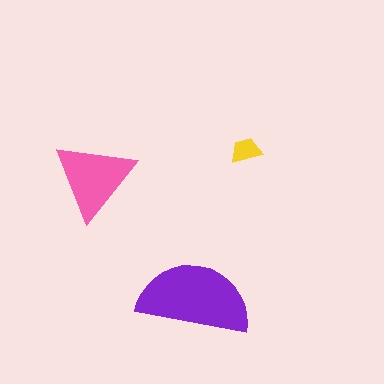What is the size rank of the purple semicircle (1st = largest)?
1st.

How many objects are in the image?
There are 3 objects in the image.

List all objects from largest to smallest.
The purple semicircle, the pink triangle, the yellow trapezoid.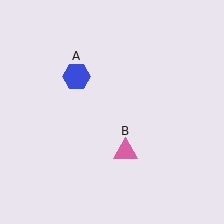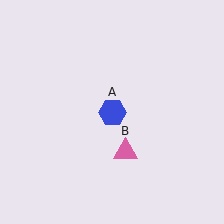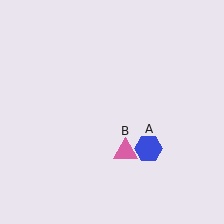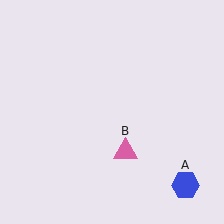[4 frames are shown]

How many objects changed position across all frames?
1 object changed position: blue hexagon (object A).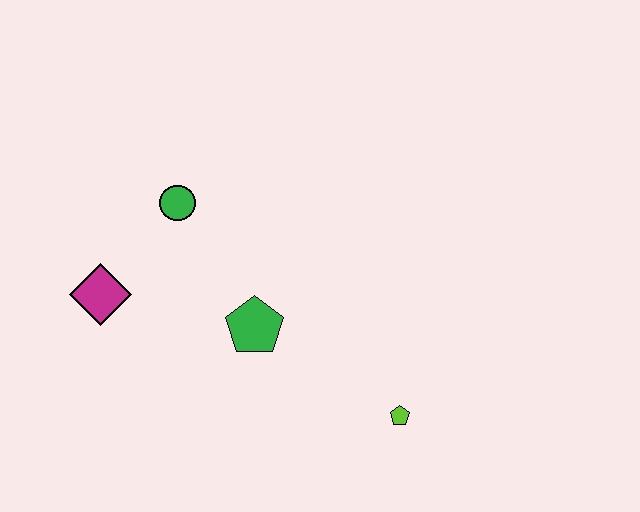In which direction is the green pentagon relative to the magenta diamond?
The green pentagon is to the right of the magenta diamond.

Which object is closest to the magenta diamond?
The green circle is closest to the magenta diamond.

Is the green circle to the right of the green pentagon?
No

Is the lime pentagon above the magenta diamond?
No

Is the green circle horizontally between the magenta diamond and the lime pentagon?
Yes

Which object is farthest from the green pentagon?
The lime pentagon is farthest from the green pentagon.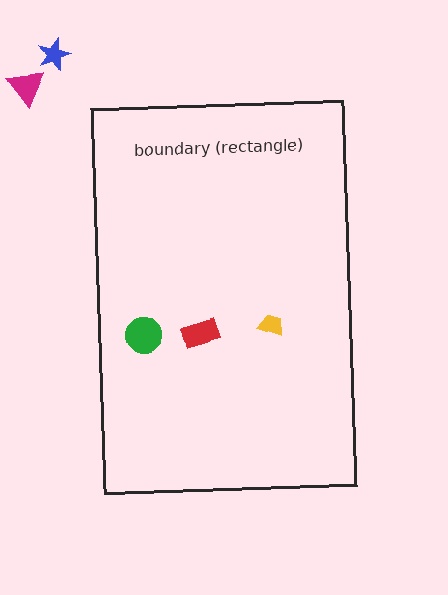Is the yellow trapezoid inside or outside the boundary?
Inside.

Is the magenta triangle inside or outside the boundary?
Outside.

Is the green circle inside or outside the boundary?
Inside.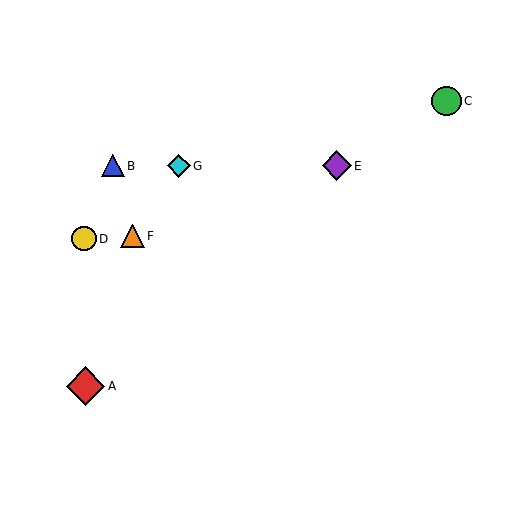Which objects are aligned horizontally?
Objects B, E, G are aligned horizontally.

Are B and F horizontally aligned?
No, B is at y≈166 and F is at y≈236.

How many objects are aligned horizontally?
3 objects (B, E, G) are aligned horizontally.